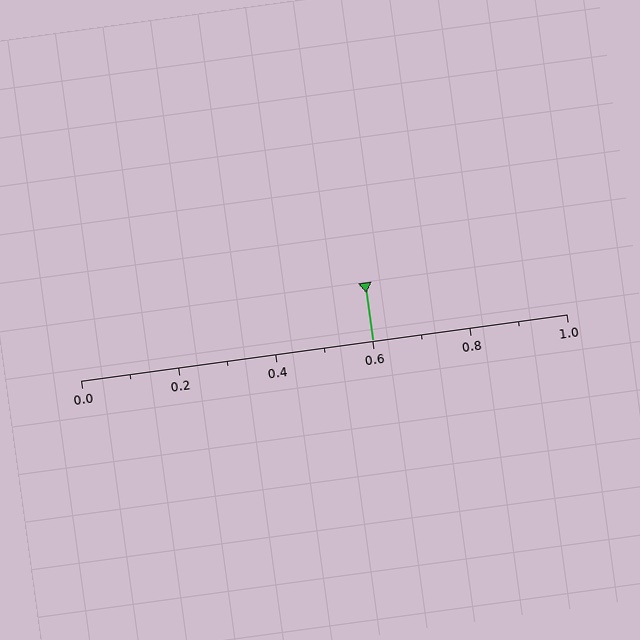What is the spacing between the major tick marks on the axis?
The major ticks are spaced 0.2 apart.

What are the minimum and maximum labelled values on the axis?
The axis runs from 0.0 to 1.0.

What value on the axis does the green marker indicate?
The marker indicates approximately 0.6.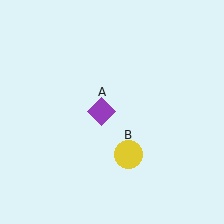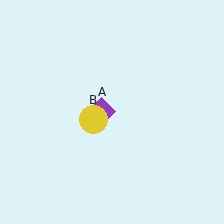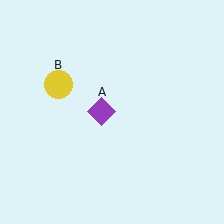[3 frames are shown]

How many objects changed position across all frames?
1 object changed position: yellow circle (object B).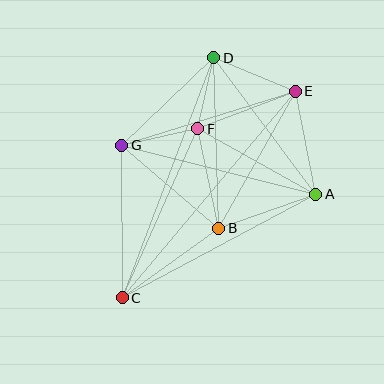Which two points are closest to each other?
Points D and F are closest to each other.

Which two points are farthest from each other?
Points C and E are farthest from each other.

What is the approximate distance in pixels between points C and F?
The distance between C and F is approximately 186 pixels.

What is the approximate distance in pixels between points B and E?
The distance between B and E is approximately 157 pixels.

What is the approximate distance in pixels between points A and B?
The distance between A and B is approximately 102 pixels.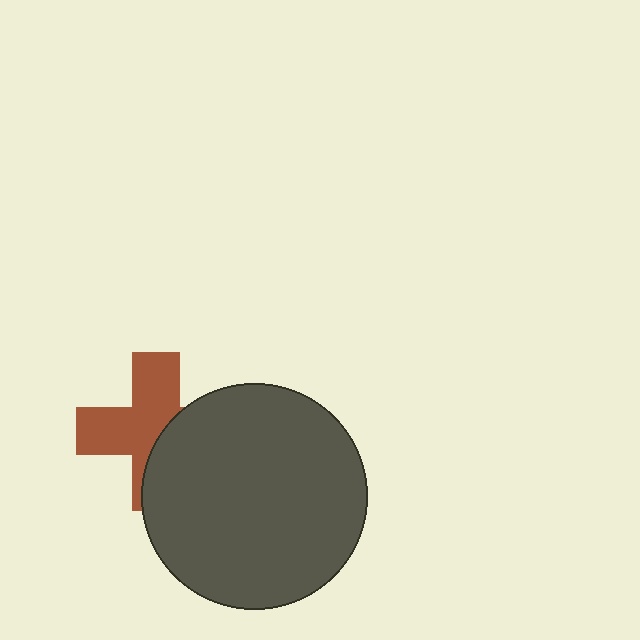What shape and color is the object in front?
The object in front is a dark gray circle.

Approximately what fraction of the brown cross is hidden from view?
Roughly 42% of the brown cross is hidden behind the dark gray circle.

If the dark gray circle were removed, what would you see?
You would see the complete brown cross.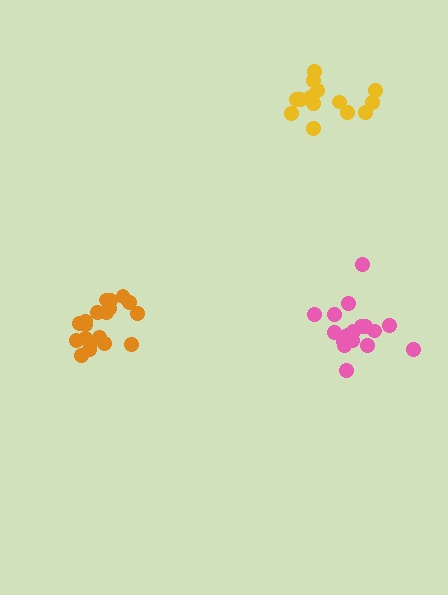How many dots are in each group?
Group 1: 19 dots, Group 2: 14 dots, Group 3: 17 dots (50 total).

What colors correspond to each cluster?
The clusters are colored: orange, yellow, pink.